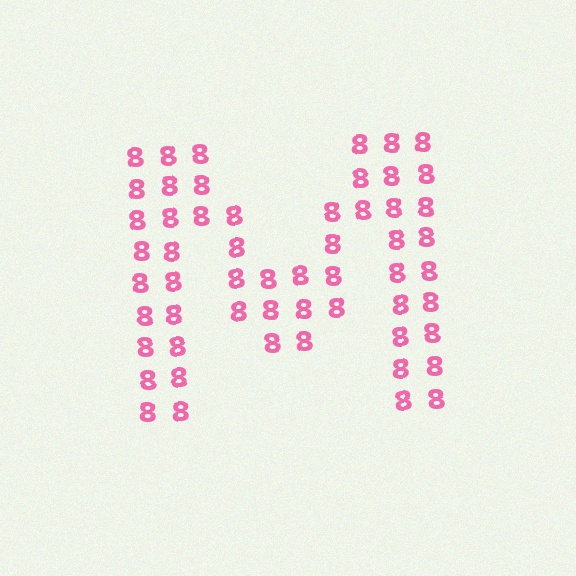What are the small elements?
The small elements are digit 8's.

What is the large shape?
The large shape is the letter M.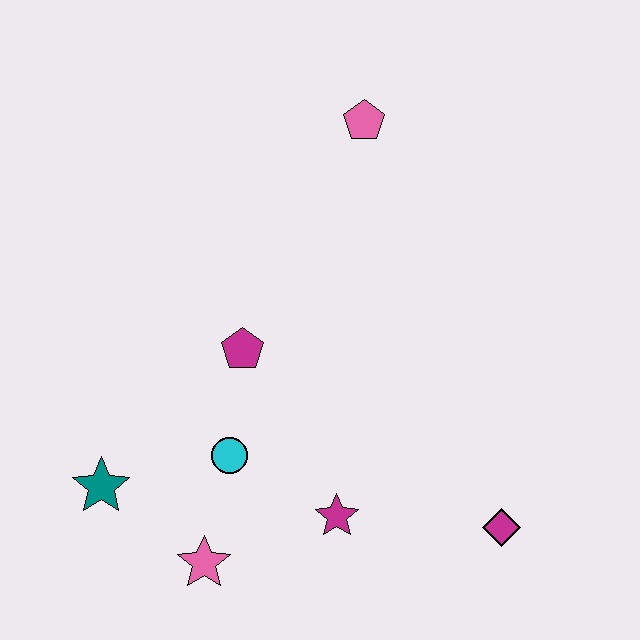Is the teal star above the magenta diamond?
Yes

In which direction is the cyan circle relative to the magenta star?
The cyan circle is to the left of the magenta star.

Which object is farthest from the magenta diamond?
The pink pentagon is farthest from the magenta diamond.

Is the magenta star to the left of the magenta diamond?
Yes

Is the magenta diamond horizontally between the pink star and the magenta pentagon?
No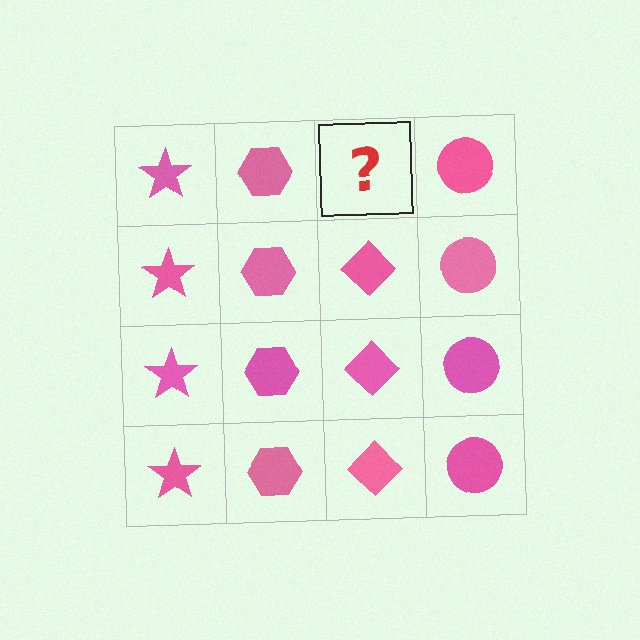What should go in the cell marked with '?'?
The missing cell should contain a pink diamond.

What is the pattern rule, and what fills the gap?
The rule is that each column has a consistent shape. The gap should be filled with a pink diamond.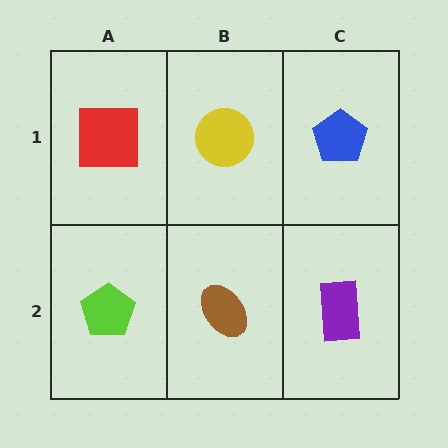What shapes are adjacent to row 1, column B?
A brown ellipse (row 2, column B), a red square (row 1, column A), a blue pentagon (row 1, column C).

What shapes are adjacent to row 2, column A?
A red square (row 1, column A), a brown ellipse (row 2, column B).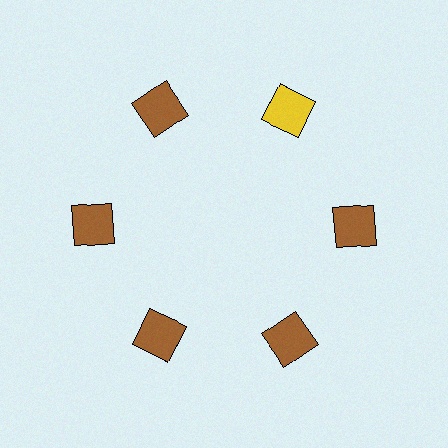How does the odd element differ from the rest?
It has a different color: yellow instead of brown.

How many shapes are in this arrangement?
There are 6 shapes arranged in a ring pattern.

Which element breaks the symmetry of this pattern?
The yellow square at roughly the 1 o'clock position breaks the symmetry. All other shapes are brown squares.